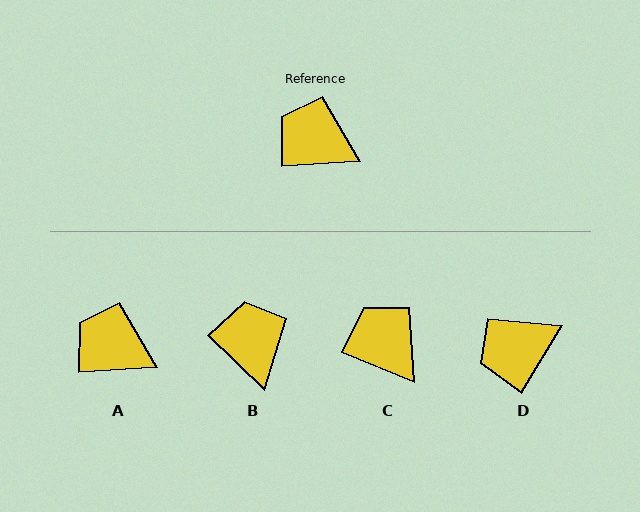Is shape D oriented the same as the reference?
No, it is off by about 54 degrees.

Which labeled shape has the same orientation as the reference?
A.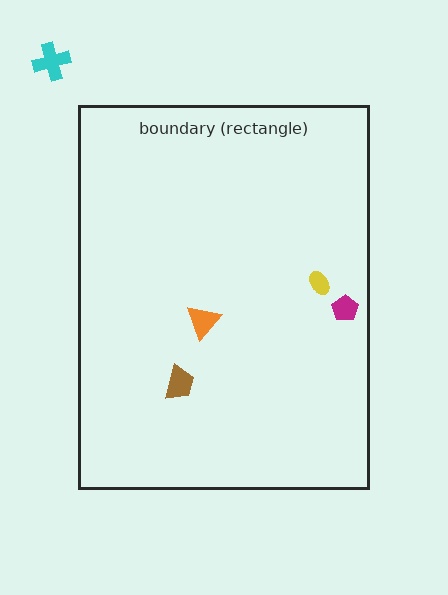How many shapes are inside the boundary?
4 inside, 1 outside.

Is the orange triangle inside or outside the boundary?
Inside.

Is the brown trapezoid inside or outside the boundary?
Inside.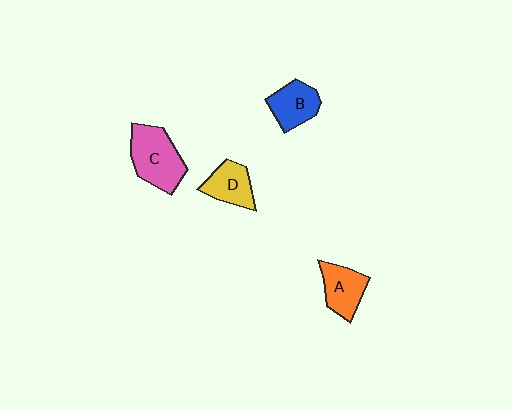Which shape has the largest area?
Shape C (pink).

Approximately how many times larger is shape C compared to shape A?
Approximately 1.4 times.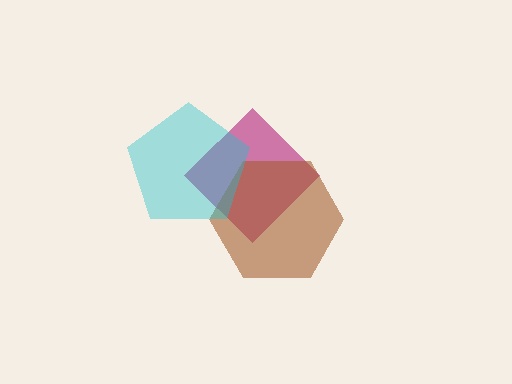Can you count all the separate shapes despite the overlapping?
Yes, there are 3 separate shapes.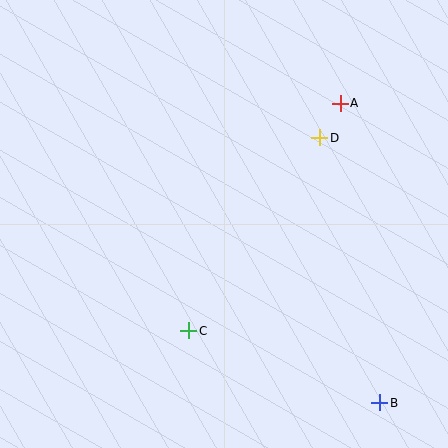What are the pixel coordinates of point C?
Point C is at (189, 331).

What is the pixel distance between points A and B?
The distance between A and B is 302 pixels.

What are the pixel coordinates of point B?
Point B is at (380, 403).